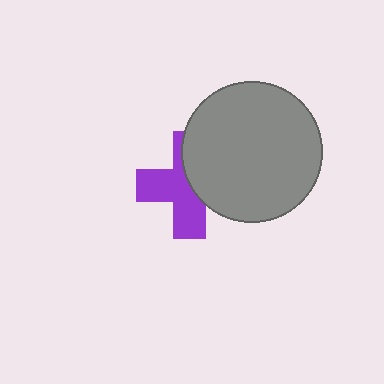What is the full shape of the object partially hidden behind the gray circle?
The partially hidden object is a purple cross.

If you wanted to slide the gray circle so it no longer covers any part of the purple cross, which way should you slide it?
Slide it right — that is the most direct way to separate the two shapes.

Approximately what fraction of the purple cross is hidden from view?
Roughly 44% of the purple cross is hidden behind the gray circle.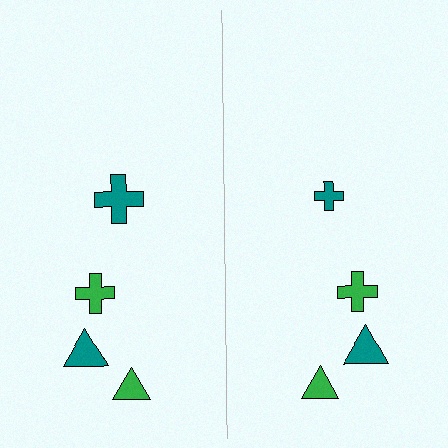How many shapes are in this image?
There are 8 shapes in this image.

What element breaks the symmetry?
The teal cross on the right side has a different size than its mirror counterpart.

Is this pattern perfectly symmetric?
No, the pattern is not perfectly symmetric. The teal cross on the right side has a different size than its mirror counterpart.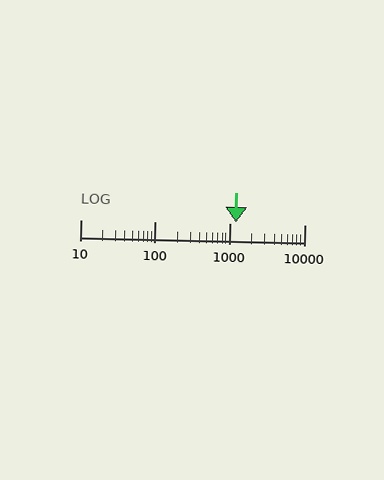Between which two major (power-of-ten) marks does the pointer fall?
The pointer is between 1000 and 10000.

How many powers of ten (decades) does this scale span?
The scale spans 3 decades, from 10 to 10000.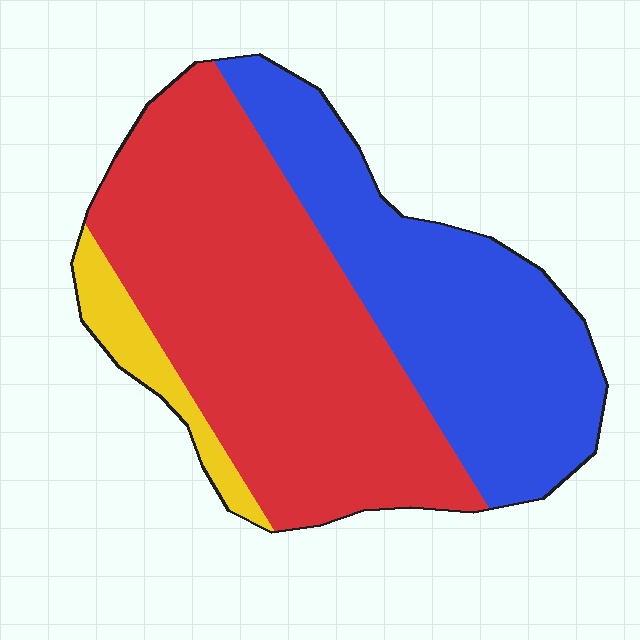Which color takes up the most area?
Red, at roughly 55%.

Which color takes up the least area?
Yellow, at roughly 5%.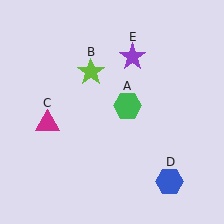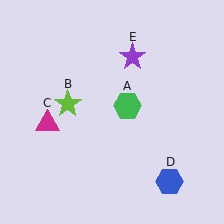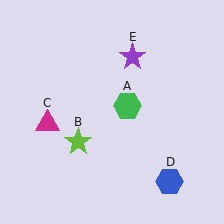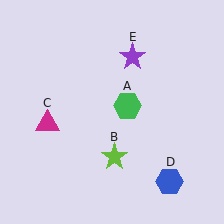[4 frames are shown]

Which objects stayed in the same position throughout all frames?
Green hexagon (object A) and magenta triangle (object C) and blue hexagon (object D) and purple star (object E) remained stationary.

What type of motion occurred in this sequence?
The lime star (object B) rotated counterclockwise around the center of the scene.